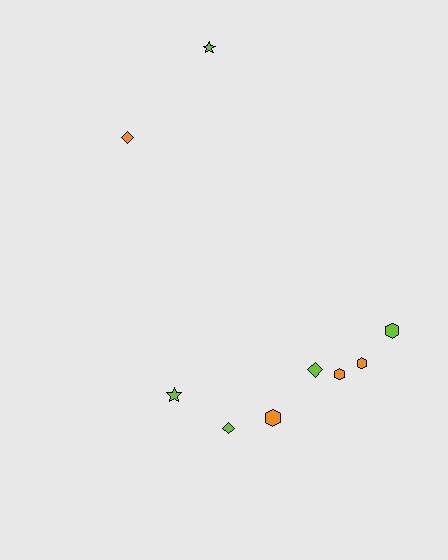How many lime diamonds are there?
There are 2 lime diamonds.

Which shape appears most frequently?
Hexagon, with 4 objects.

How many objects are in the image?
There are 9 objects.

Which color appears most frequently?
Lime, with 5 objects.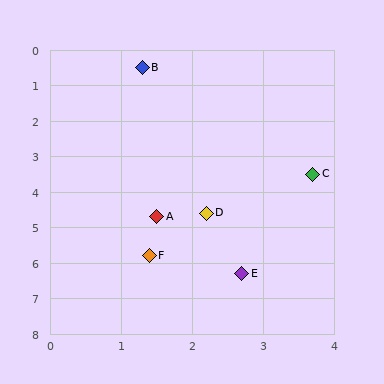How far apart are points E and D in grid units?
Points E and D are about 1.8 grid units apart.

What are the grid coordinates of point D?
Point D is at approximately (2.2, 4.6).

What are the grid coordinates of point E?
Point E is at approximately (2.7, 6.3).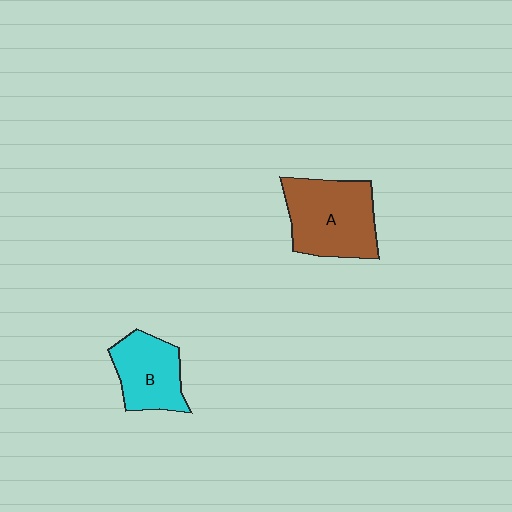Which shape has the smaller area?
Shape B (cyan).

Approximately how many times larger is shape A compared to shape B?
Approximately 1.4 times.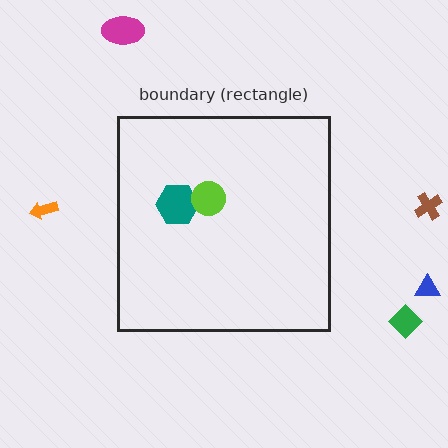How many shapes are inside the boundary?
2 inside, 5 outside.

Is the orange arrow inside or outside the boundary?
Outside.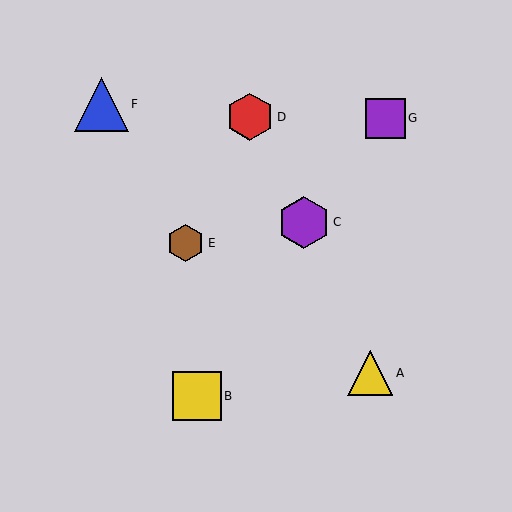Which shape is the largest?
The blue triangle (labeled F) is the largest.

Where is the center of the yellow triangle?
The center of the yellow triangle is at (370, 373).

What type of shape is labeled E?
Shape E is a brown hexagon.